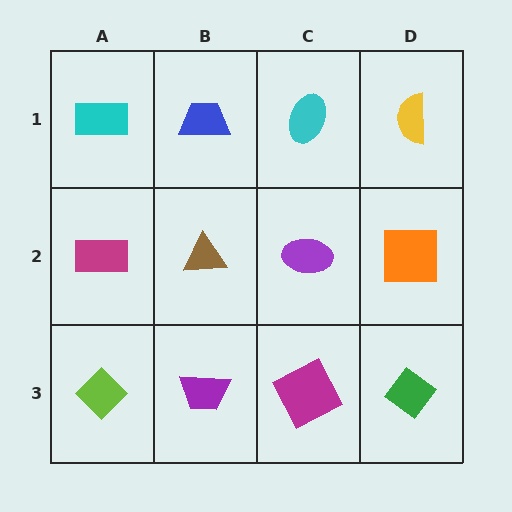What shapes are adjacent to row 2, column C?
A cyan ellipse (row 1, column C), a magenta square (row 3, column C), a brown triangle (row 2, column B), an orange square (row 2, column D).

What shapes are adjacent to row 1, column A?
A magenta rectangle (row 2, column A), a blue trapezoid (row 1, column B).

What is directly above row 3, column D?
An orange square.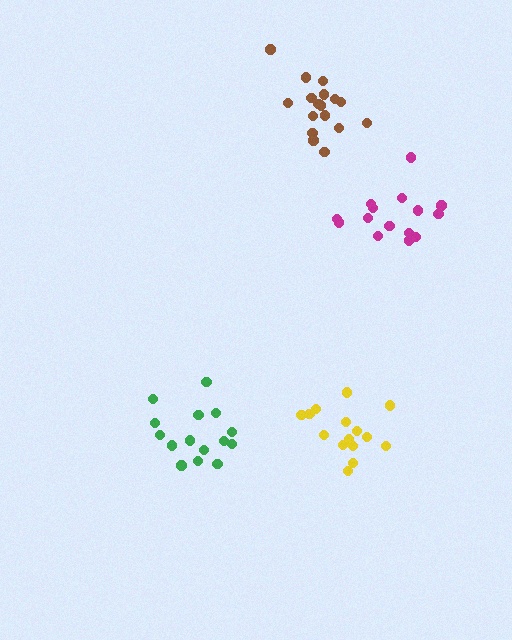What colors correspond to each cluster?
The clusters are colored: yellow, green, brown, magenta.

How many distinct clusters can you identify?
There are 4 distinct clusters.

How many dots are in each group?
Group 1: 15 dots, Group 2: 15 dots, Group 3: 17 dots, Group 4: 15 dots (62 total).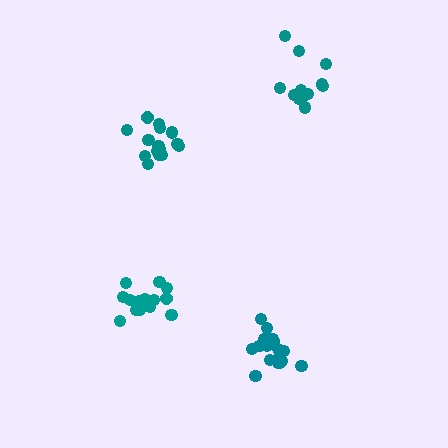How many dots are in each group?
Group 1: 14 dots, Group 2: 13 dots, Group 3: 19 dots, Group 4: 16 dots (62 total).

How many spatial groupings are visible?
There are 4 spatial groupings.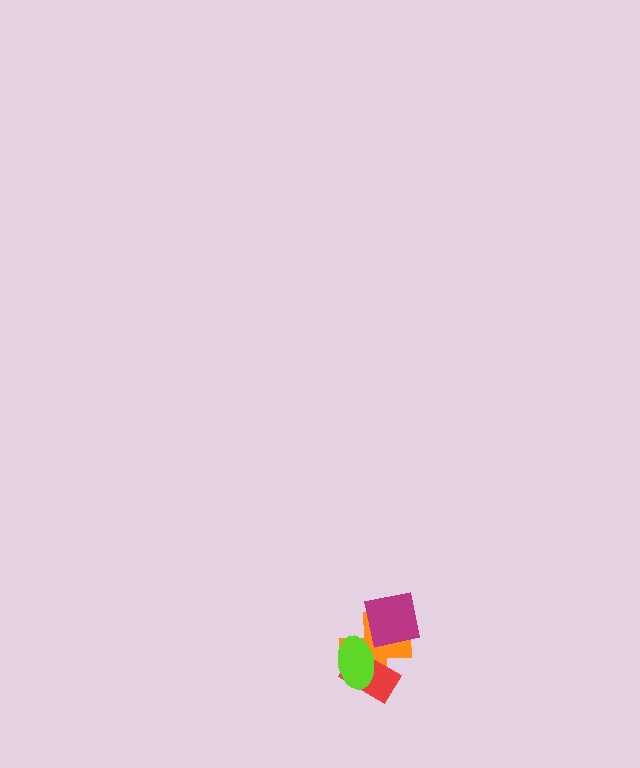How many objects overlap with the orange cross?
3 objects overlap with the orange cross.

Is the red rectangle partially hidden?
Yes, it is partially covered by another shape.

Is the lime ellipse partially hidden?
No, no other shape covers it.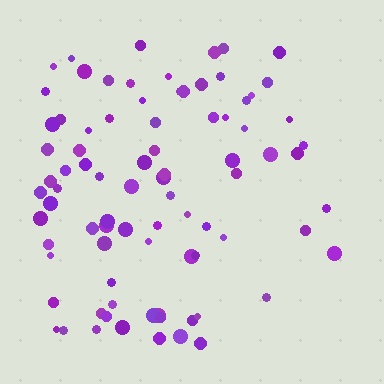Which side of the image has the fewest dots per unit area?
The right.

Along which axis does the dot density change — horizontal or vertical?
Horizontal.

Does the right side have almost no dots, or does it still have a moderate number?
Still a moderate number, just noticeably fewer than the left.